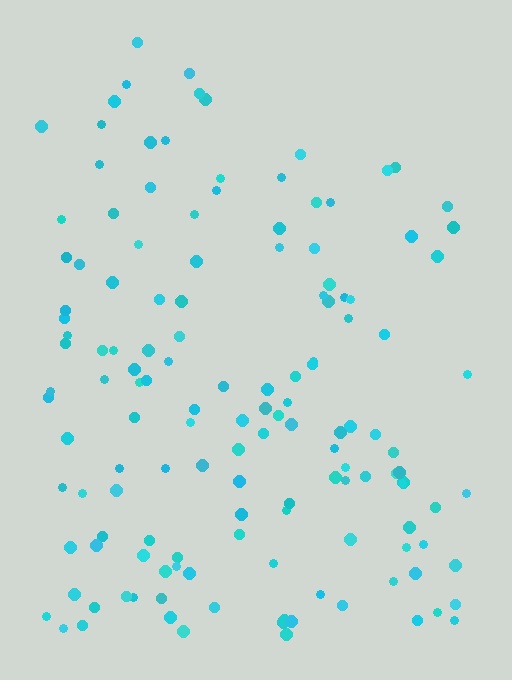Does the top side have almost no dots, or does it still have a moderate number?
Still a moderate number, just noticeably fewer than the bottom.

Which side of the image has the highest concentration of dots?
The bottom.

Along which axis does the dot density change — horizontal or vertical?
Vertical.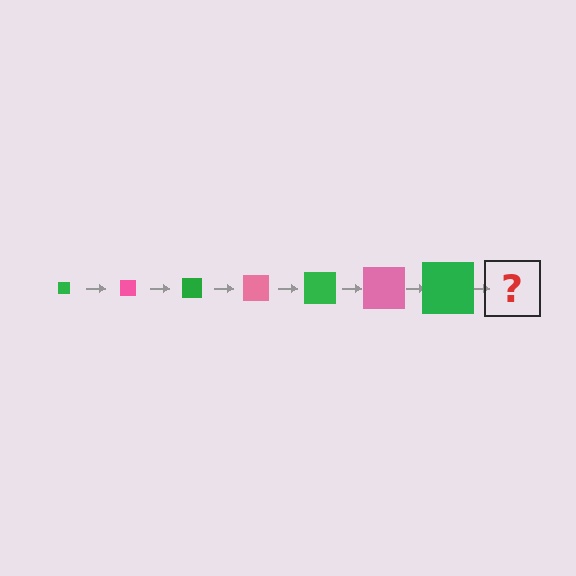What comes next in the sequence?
The next element should be a pink square, larger than the previous one.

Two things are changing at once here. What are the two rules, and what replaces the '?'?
The two rules are that the square grows larger each step and the color cycles through green and pink. The '?' should be a pink square, larger than the previous one.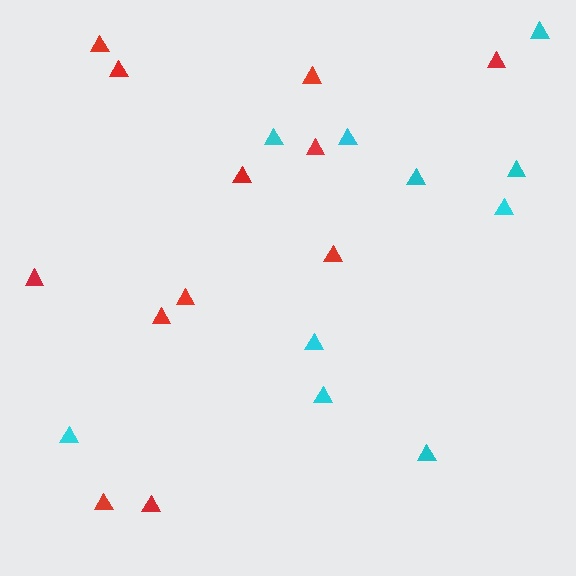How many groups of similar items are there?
There are 2 groups: one group of red triangles (12) and one group of cyan triangles (10).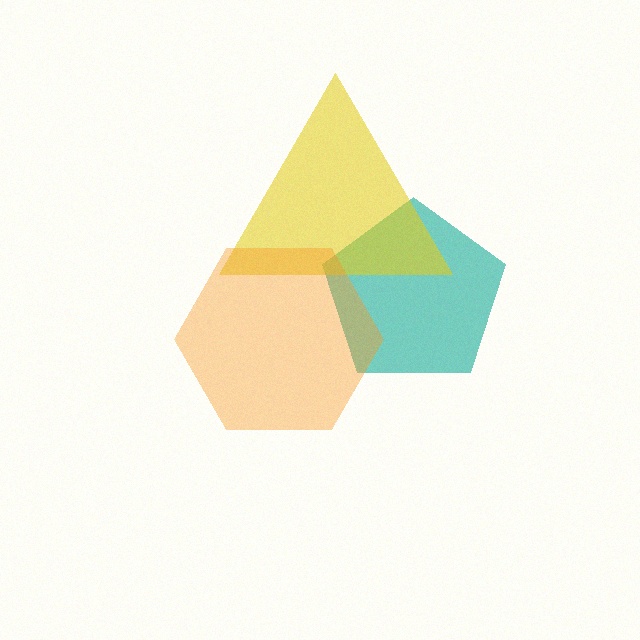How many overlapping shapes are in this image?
There are 3 overlapping shapes in the image.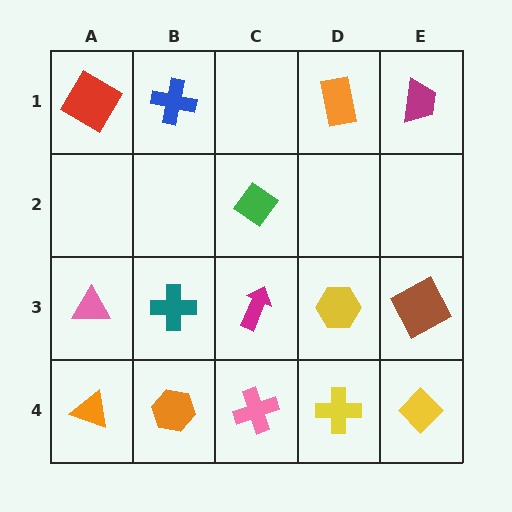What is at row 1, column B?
A blue cross.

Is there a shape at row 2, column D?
No, that cell is empty.